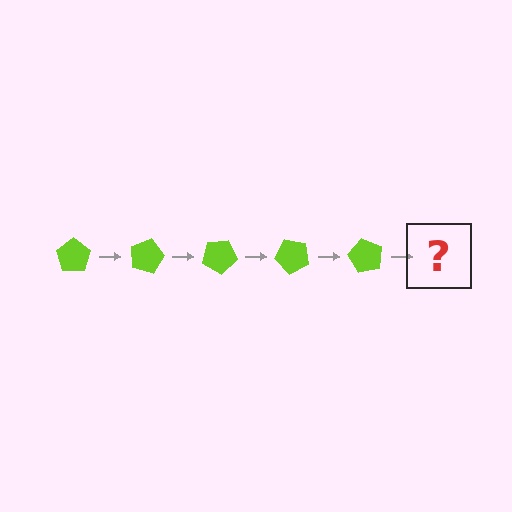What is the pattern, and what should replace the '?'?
The pattern is that the pentagon rotates 15 degrees each step. The '?' should be a lime pentagon rotated 75 degrees.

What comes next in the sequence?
The next element should be a lime pentagon rotated 75 degrees.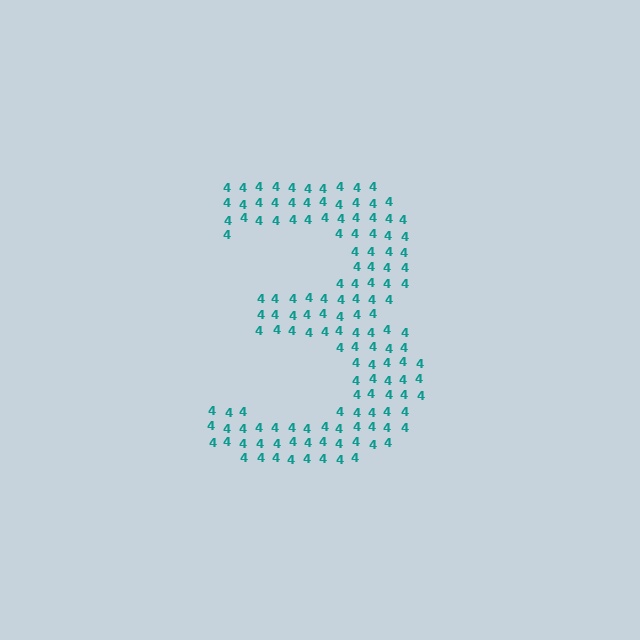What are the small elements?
The small elements are digit 4's.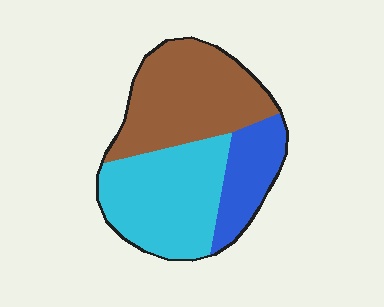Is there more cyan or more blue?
Cyan.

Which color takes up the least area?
Blue, at roughly 20%.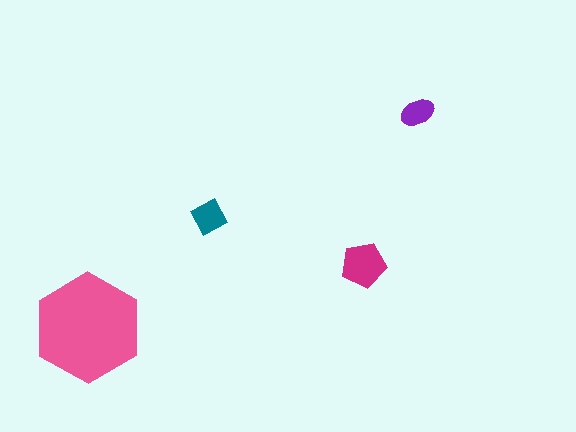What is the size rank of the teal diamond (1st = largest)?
3rd.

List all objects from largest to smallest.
The pink hexagon, the magenta pentagon, the teal diamond, the purple ellipse.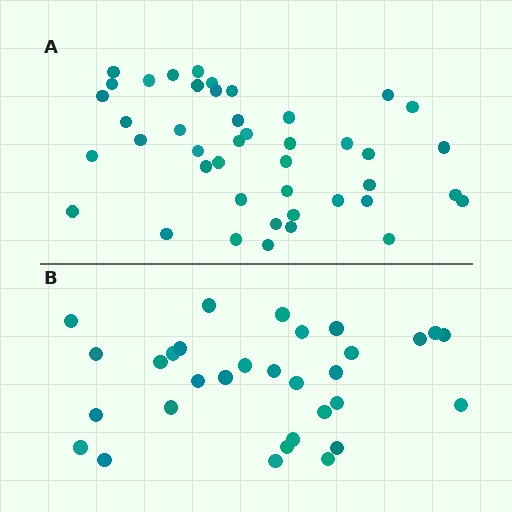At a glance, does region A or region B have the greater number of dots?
Region A (the top region) has more dots.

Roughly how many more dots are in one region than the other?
Region A has roughly 12 or so more dots than region B.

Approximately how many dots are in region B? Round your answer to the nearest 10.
About 30 dots. (The exact count is 31, which rounds to 30.)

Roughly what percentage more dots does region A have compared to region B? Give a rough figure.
About 40% more.